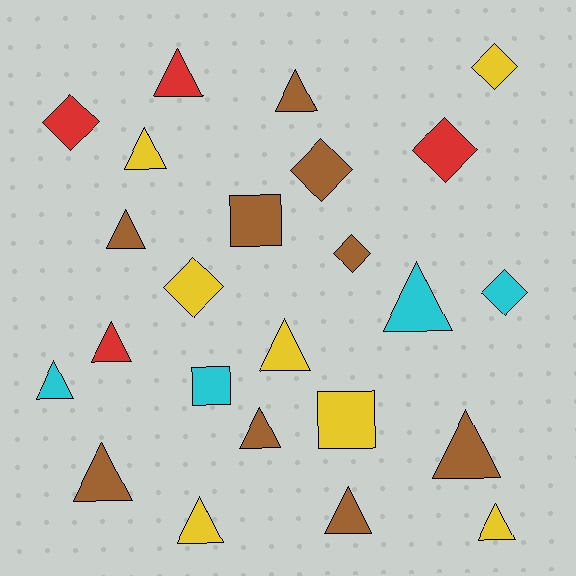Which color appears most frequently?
Brown, with 9 objects.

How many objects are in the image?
There are 24 objects.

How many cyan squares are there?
There is 1 cyan square.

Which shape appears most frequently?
Triangle, with 14 objects.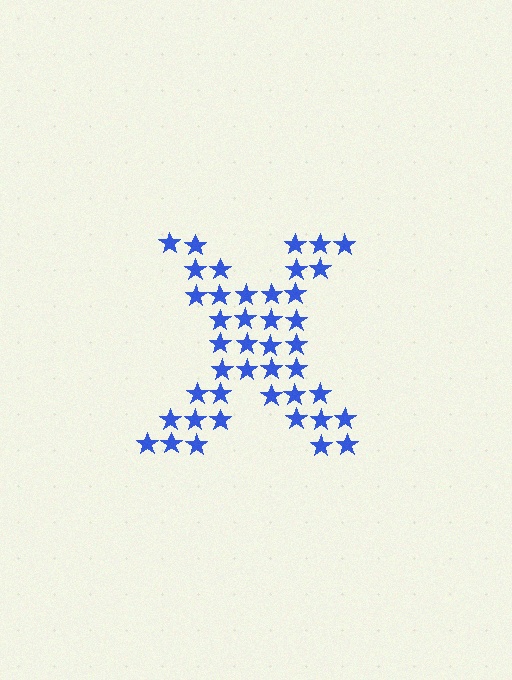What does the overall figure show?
The overall figure shows the letter X.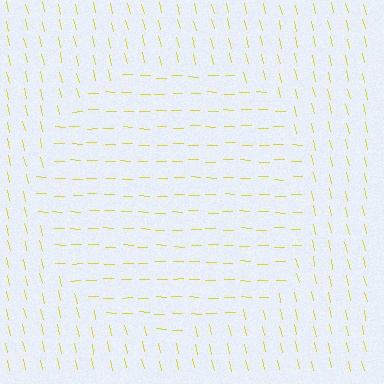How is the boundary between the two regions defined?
The boundary is defined purely by a change in line orientation (approximately 76 degrees difference). All lines are the same color and thickness.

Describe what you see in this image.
The image is filled with small yellow line segments. A circle region in the image has lines oriented differently from the surrounding lines, creating a visible texture boundary.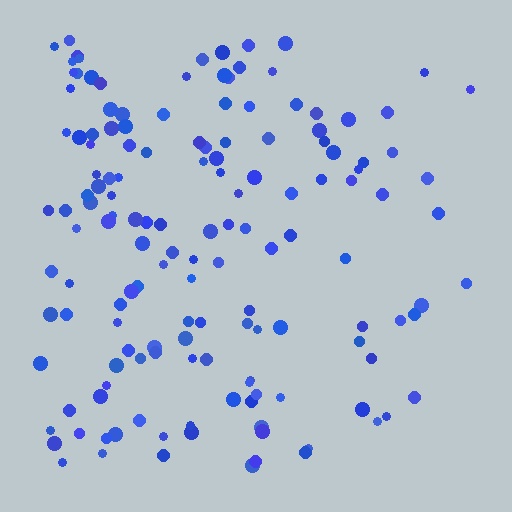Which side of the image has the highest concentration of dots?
The left.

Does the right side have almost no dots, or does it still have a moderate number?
Still a moderate number, just noticeably fewer than the left.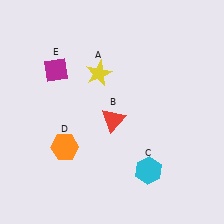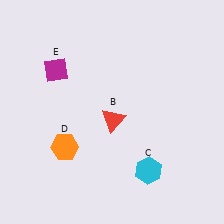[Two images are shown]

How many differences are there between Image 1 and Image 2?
There is 1 difference between the two images.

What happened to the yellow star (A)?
The yellow star (A) was removed in Image 2. It was in the top-left area of Image 1.